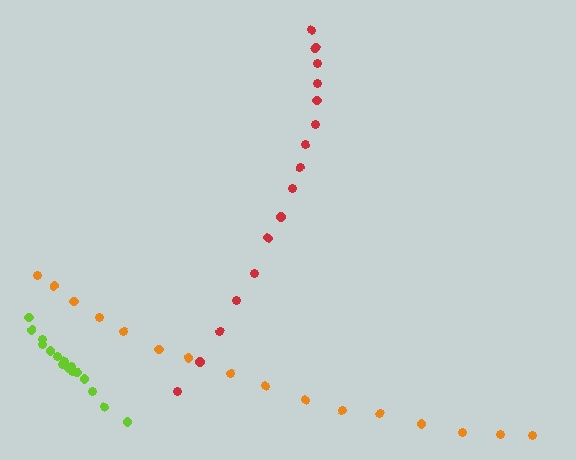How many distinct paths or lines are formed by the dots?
There are 3 distinct paths.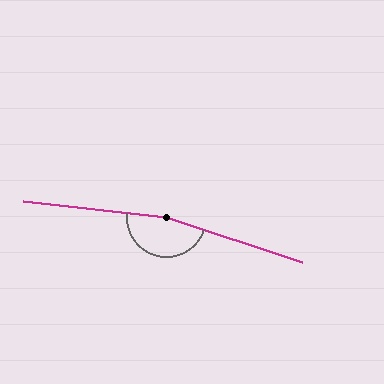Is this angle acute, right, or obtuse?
It is obtuse.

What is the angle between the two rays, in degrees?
Approximately 168 degrees.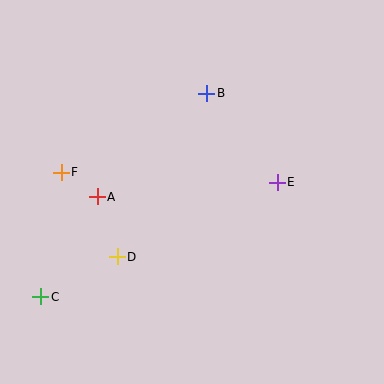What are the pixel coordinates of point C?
Point C is at (41, 297).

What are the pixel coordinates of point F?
Point F is at (61, 172).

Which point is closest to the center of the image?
Point E at (277, 182) is closest to the center.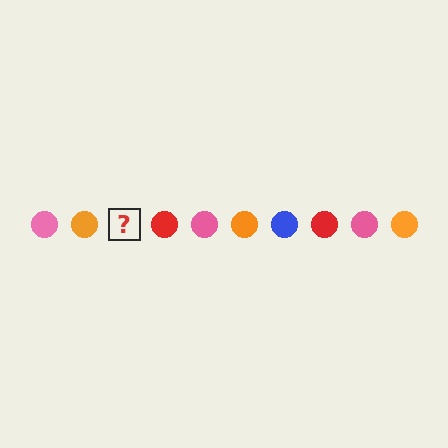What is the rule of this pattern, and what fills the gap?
The rule is that the pattern cycles through pink, orange, blue, red circles. The gap should be filled with a blue circle.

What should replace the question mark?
The question mark should be replaced with a blue circle.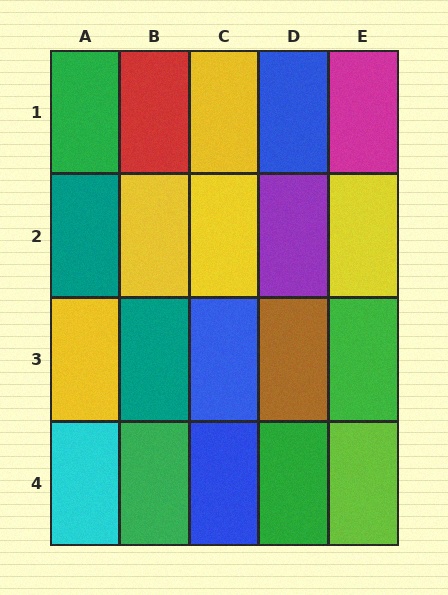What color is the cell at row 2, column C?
Yellow.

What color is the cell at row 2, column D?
Purple.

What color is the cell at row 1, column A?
Green.